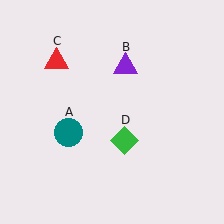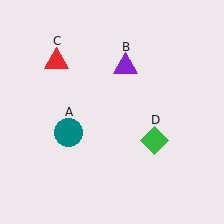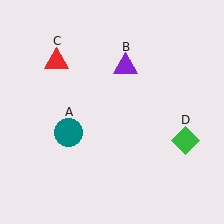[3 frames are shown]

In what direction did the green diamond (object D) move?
The green diamond (object D) moved right.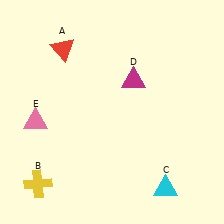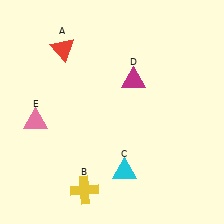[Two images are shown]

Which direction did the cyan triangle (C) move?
The cyan triangle (C) moved left.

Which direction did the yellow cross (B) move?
The yellow cross (B) moved right.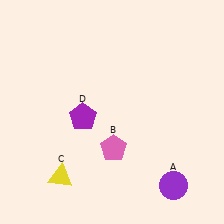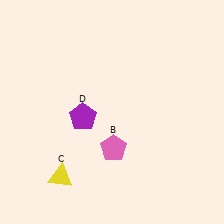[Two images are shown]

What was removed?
The purple circle (A) was removed in Image 2.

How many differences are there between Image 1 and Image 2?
There is 1 difference between the two images.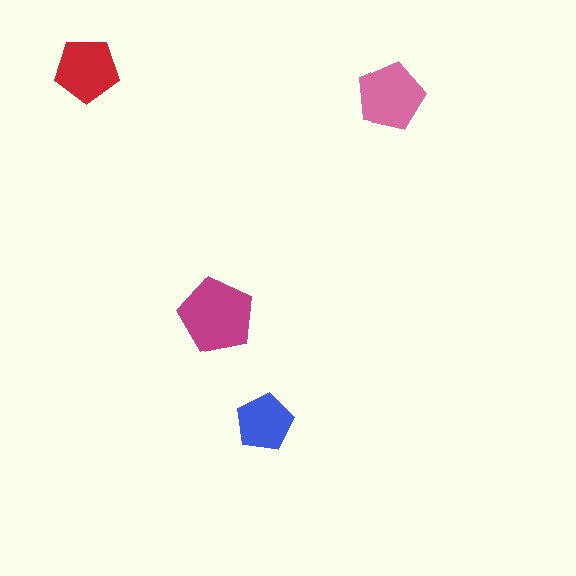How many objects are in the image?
There are 4 objects in the image.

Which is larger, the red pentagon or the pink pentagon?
The pink one.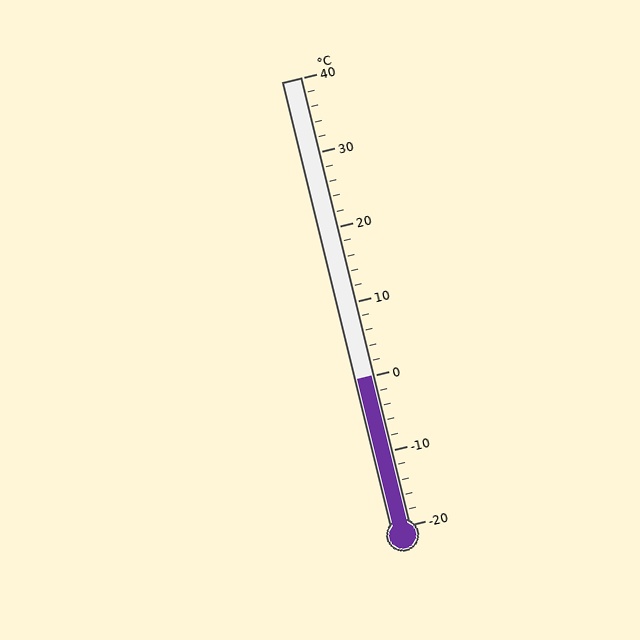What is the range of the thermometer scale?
The thermometer scale ranges from -20°C to 40°C.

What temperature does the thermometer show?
The thermometer shows approximately 0°C.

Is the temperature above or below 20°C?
The temperature is below 20°C.